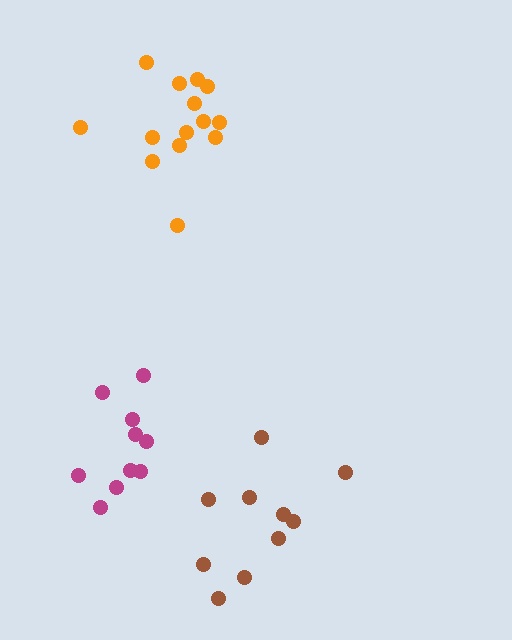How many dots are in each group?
Group 1: 14 dots, Group 2: 10 dots, Group 3: 10 dots (34 total).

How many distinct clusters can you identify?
There are 3 distinct clusters.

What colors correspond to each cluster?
The clusters are colored: orange, magenta, brown.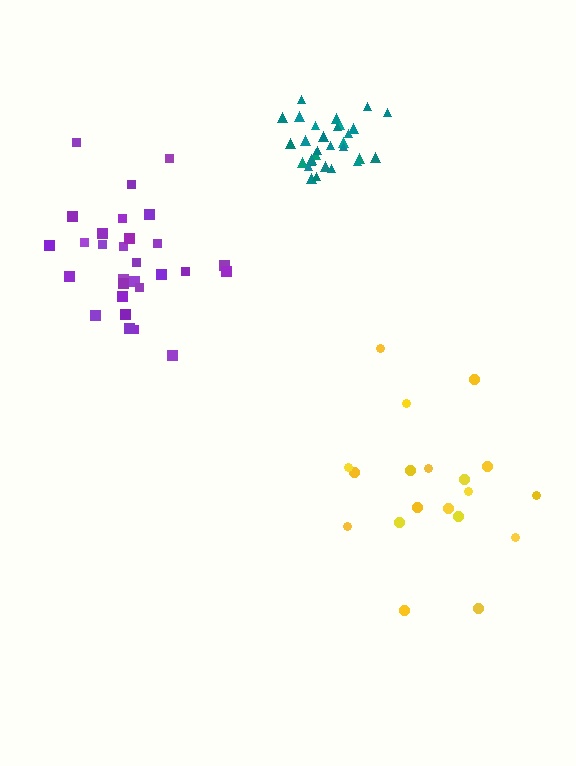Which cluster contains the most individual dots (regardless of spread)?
Teal (30).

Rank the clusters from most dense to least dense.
teal, purple, yellow.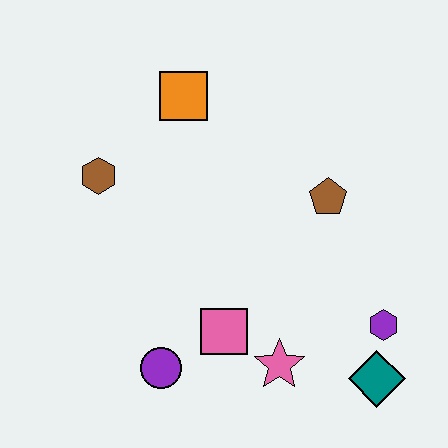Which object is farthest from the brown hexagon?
The teal diamond is farthest from the brown hexagon.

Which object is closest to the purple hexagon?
The teal diamond is closest to the purple hexagon.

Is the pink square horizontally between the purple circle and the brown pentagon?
Yes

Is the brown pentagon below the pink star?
No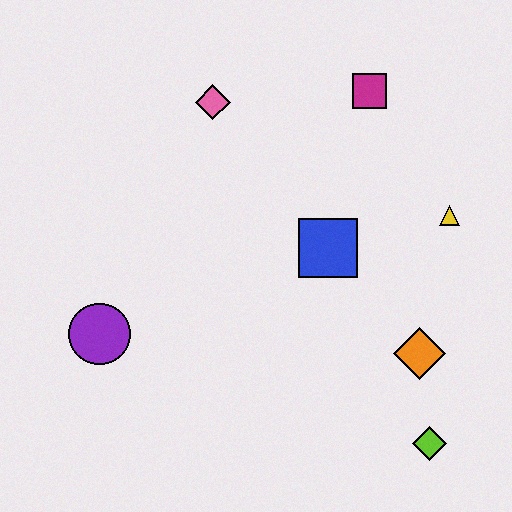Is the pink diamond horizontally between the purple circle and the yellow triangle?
Yes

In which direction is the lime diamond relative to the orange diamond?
The lime diamond is below the orange diamond.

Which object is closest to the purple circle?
The blue square is closest to the purple circle.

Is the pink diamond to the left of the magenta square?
Yes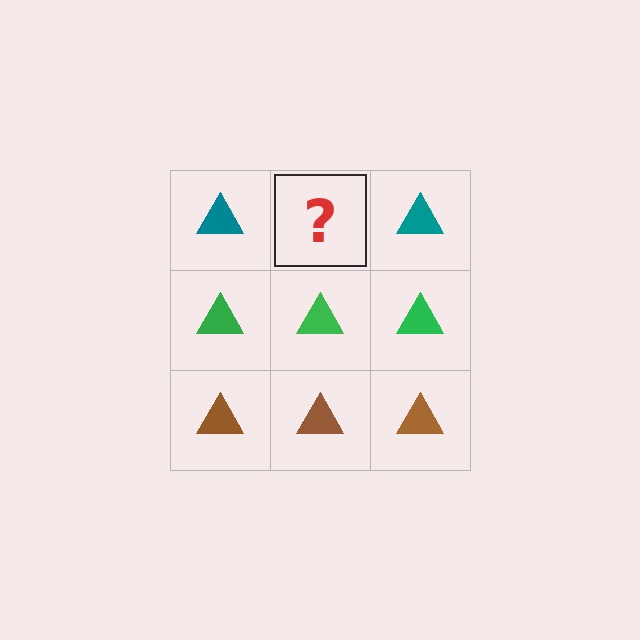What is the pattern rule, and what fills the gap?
The rule is that each row has a consistent color. The gap should be filled with a teal triangle.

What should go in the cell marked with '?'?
The missing cell should contain a teal triangle.